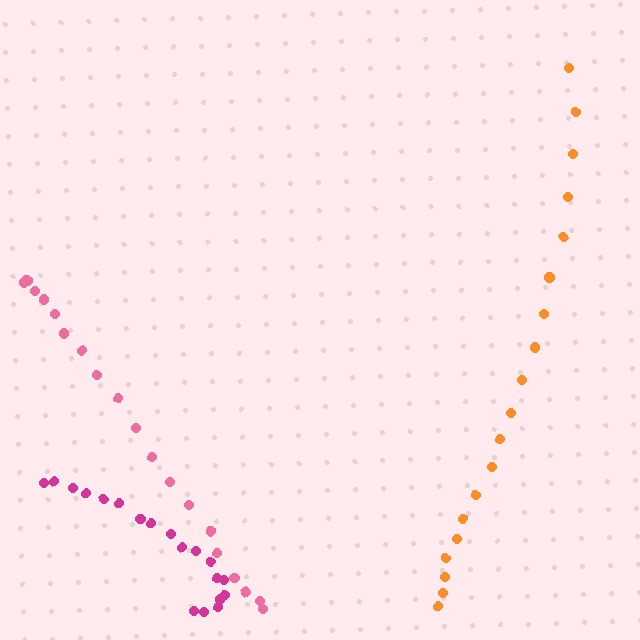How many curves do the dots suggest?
There are 3 distinct paths.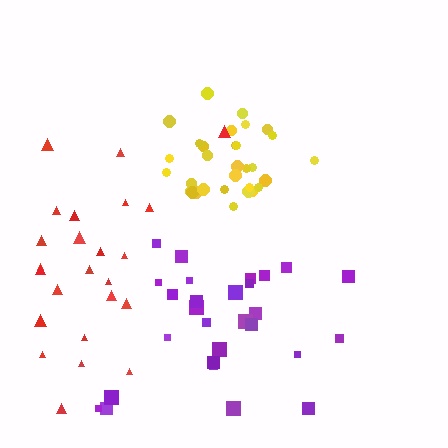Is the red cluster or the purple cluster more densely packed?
Purple.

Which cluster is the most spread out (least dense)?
Red.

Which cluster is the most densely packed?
Yellow.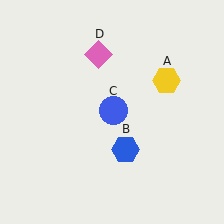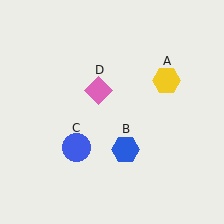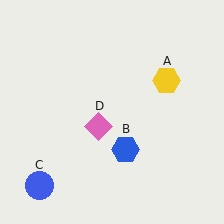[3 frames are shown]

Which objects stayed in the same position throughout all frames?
Yellow hexagon (object A) and blue hexagon (object B) remained stationary.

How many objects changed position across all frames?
2 objects changed position: blue circle (object C), pink diamond (object D).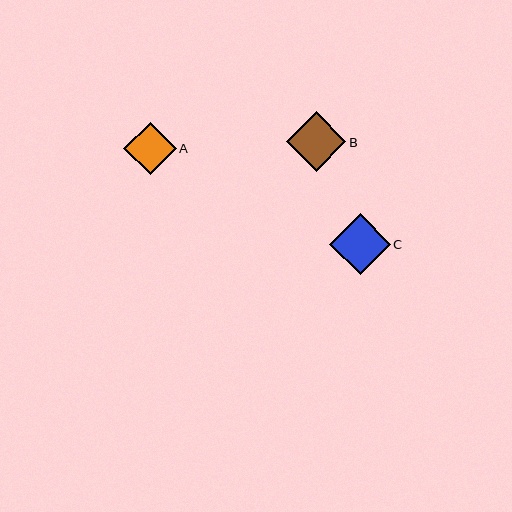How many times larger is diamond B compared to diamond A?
Diamond B is approximately 1.1 times the size of diamond A.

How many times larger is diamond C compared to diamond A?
Diamond C is approximately 1.1 times the size of diamond A.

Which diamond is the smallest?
Diamond A is the smallest with a size of approximately 53 pixels.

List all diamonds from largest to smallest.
From largest to smallest: C, B, A.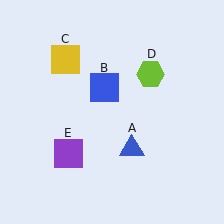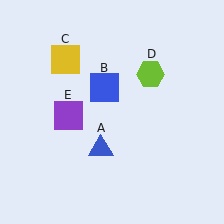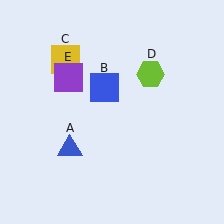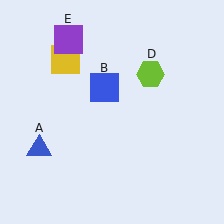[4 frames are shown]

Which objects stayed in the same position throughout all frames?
Blue square (object B) and yellow square (object C) and lime hexagon (object D) remained stationary.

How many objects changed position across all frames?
2 objects changed position: blue triangle (object A), purple square (object E).